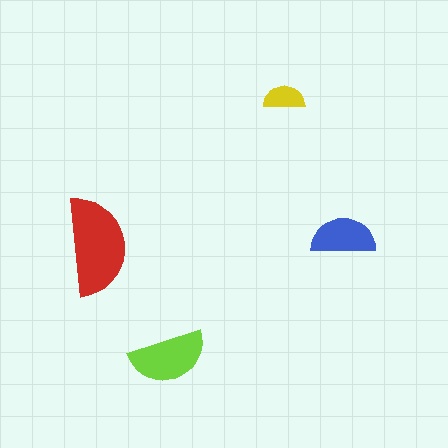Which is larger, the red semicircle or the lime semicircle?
The red one.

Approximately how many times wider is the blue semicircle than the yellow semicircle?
About 1.5 times wider.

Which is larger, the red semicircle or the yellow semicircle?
The red one.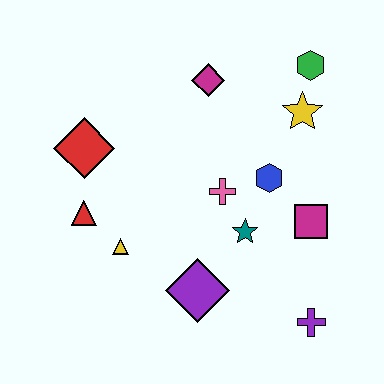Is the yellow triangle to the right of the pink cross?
No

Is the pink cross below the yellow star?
Yes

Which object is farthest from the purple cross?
The red diamond is farthest from the purple cross.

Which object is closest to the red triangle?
The yellow triangle is closest to the red triangle.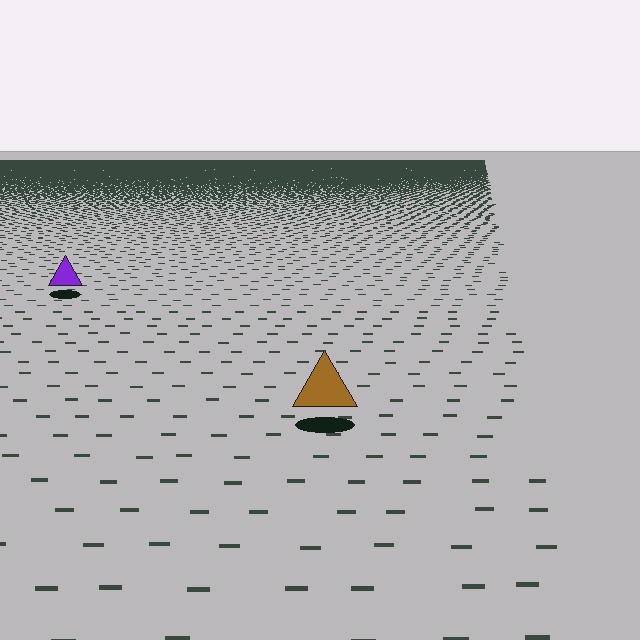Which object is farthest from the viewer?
The purple triangle is farthest from the viewer. It appears smaller and the ground texture around it is denser.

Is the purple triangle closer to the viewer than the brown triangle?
No. The brown triangle is closer — you can tell from the texture gradient: the ground texture is coarser near it.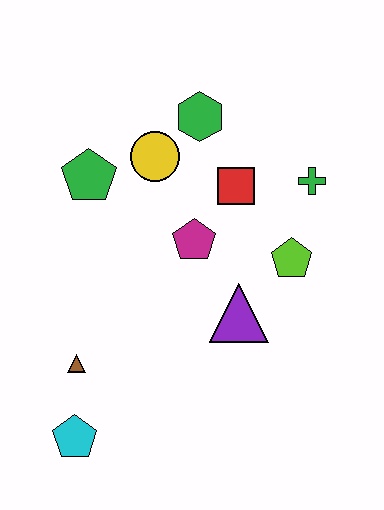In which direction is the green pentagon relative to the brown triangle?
The green pentagon is above the brown triangle.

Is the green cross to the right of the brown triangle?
Yes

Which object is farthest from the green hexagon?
The cyan pentagon is farthest from the green hexagon.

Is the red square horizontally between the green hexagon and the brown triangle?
No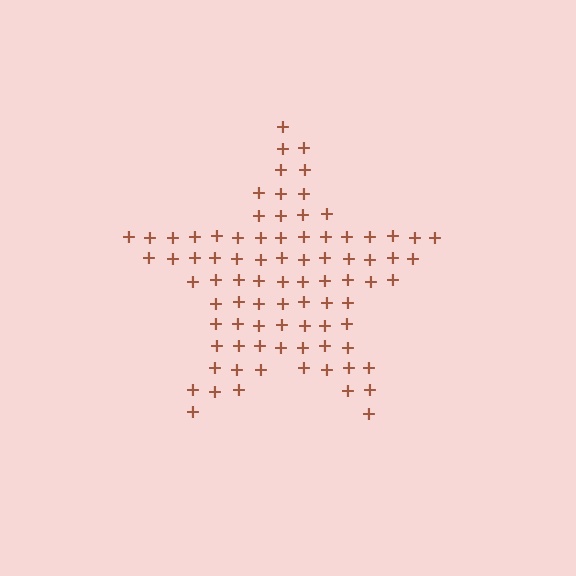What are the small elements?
The small elements are plus signs.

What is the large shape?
The large shape is a star.